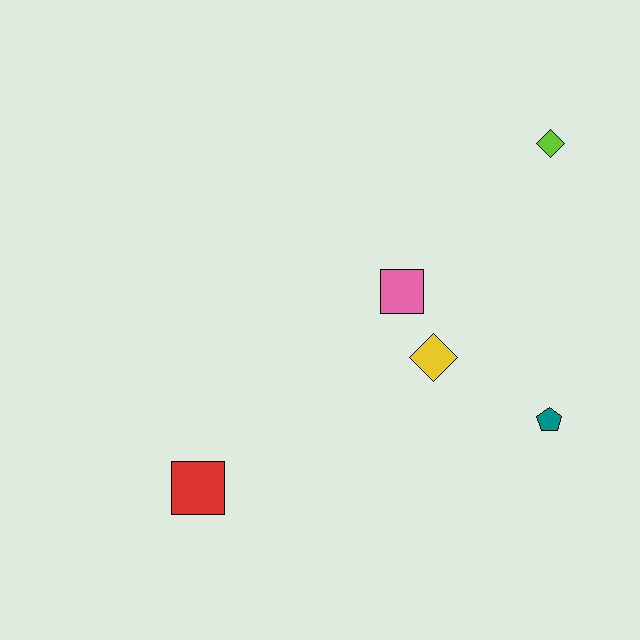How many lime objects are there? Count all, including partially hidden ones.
There is 1 lime object.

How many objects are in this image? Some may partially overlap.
There are 5 objects.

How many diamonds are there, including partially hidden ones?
There are 2 diamonds.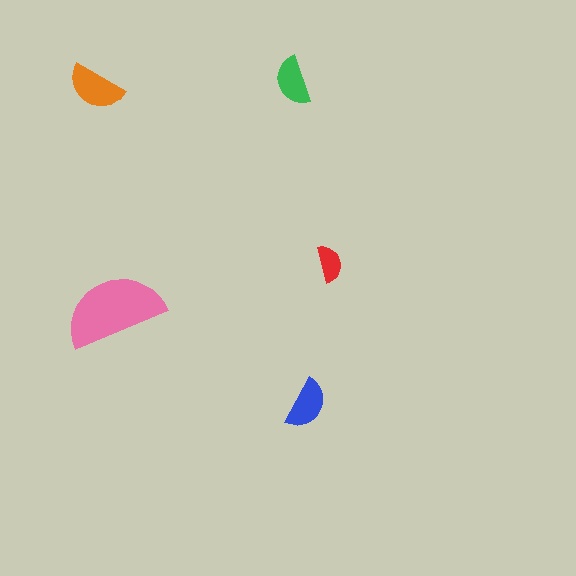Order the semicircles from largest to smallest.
the pink one, the orange one, the blue one, the green one, the red one.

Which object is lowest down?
The blue semicircle is bottommost.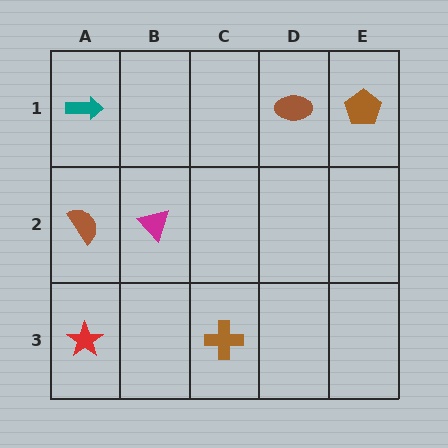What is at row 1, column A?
A teal arrow.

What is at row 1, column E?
A brown pentagon.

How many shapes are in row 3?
2 shapes.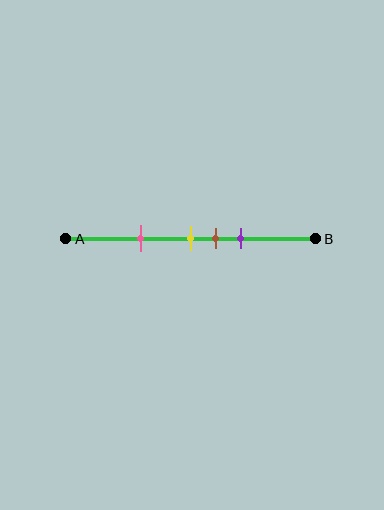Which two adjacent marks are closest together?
The yellow and brown marks are the closest adjacent pair.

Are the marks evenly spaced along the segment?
No, the marks are not evenly spaced.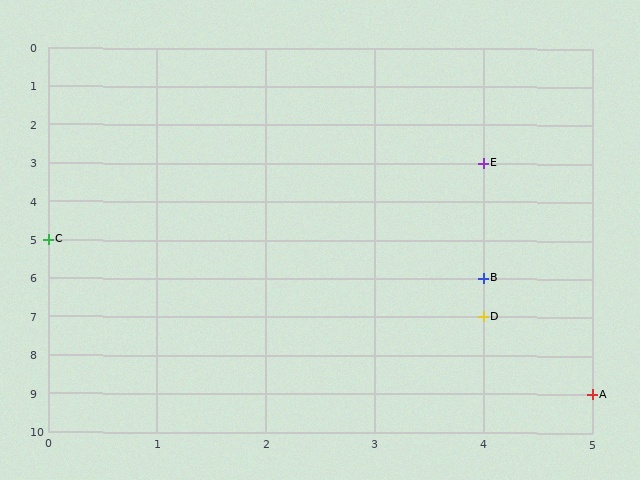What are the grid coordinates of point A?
Point A is at grid coordinates (5, 9).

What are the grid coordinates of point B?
Point B is at grid coordinates (4, 6).